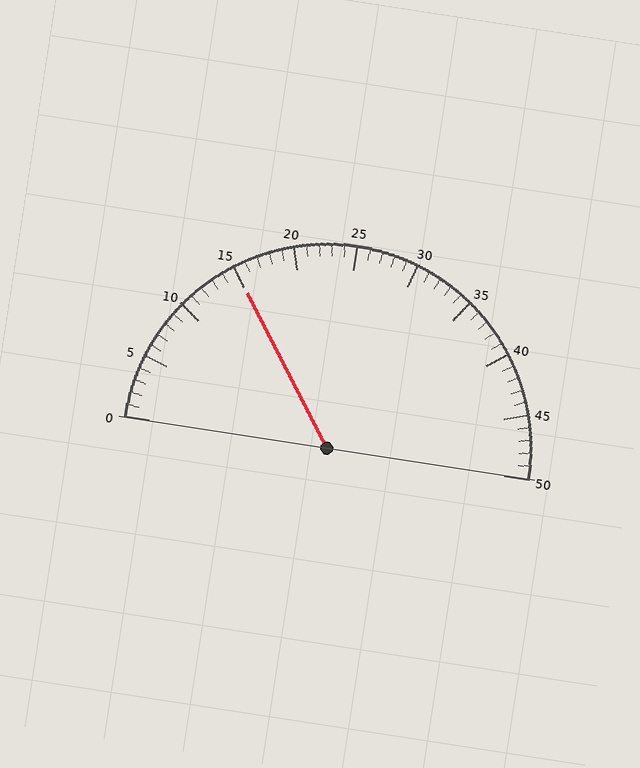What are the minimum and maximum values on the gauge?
The gauge ranges from 0 to 50.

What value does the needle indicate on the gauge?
The needle indicates approximately 15.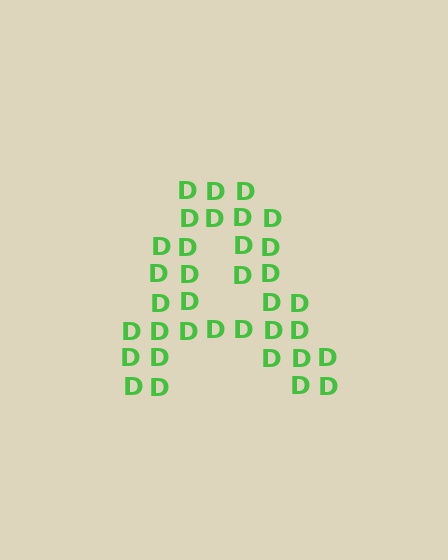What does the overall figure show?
The overall figure shows the letter A.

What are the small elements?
The small elements are letter D's.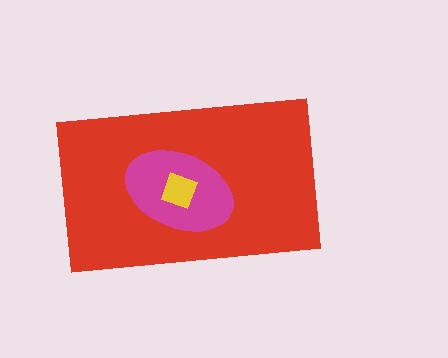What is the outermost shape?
The red rectangle.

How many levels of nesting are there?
3.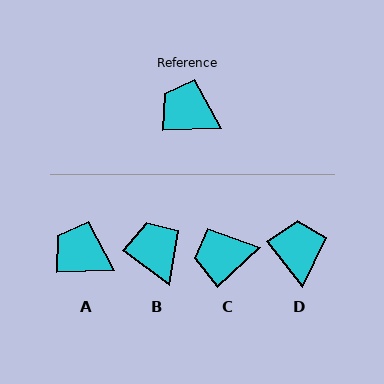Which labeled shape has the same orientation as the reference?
A.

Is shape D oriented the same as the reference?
No, it is off by about 54 degrees.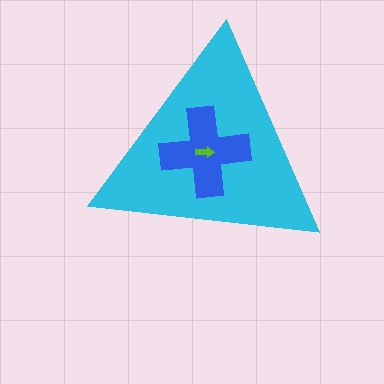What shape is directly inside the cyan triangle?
The blue cross.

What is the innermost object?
The lime arrow.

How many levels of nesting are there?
3.